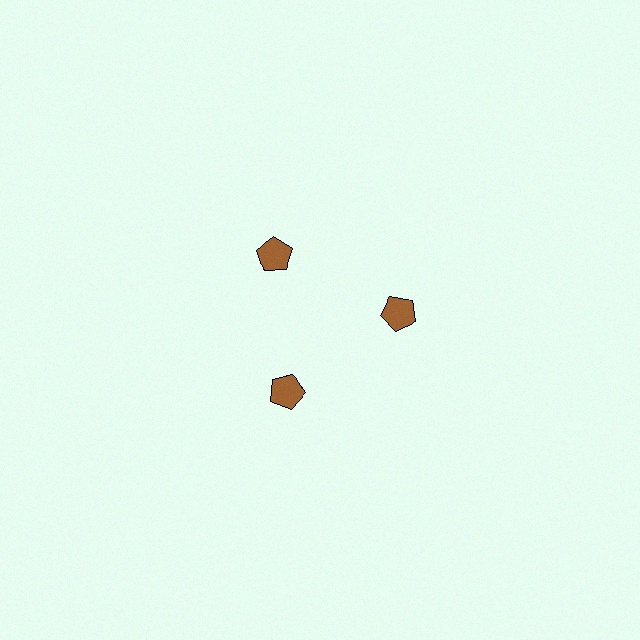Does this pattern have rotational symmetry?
Yes, this pattern has 3-fold rotational symmetry. It looks the same after rotating 120 degrees around the center.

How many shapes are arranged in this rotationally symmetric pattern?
There are 3 shapes, arranged in 3 groups of 1.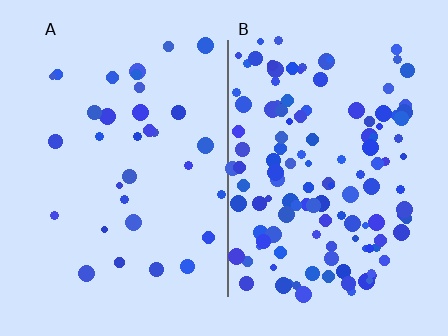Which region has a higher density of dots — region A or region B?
B (the right).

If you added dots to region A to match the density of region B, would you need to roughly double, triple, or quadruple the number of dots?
Approximately quadruple.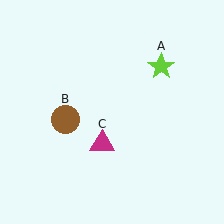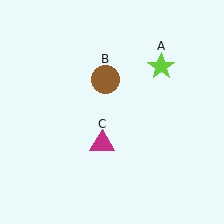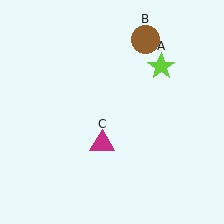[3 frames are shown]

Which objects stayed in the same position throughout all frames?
Lime star (object A) and magenta triangle (object C) remained stationary.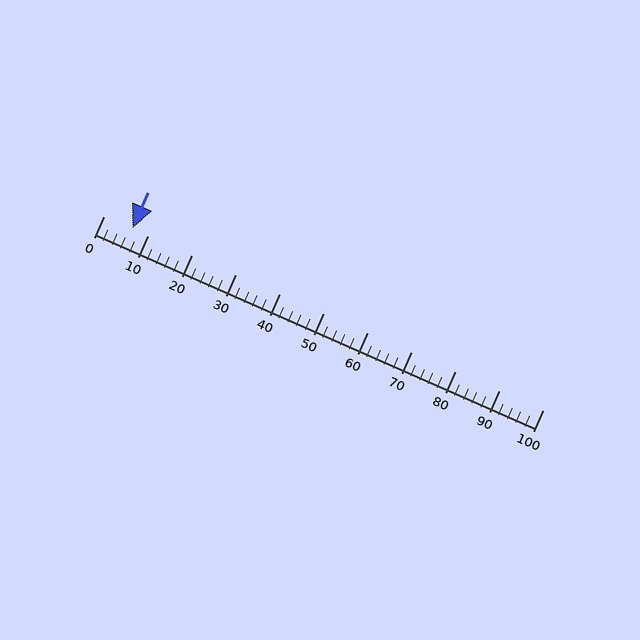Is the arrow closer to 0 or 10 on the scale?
The arrow is closer to 10.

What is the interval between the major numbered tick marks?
The major tick marks are spaced 10 units apart.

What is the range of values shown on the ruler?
The ruler shows values from 0 to 100.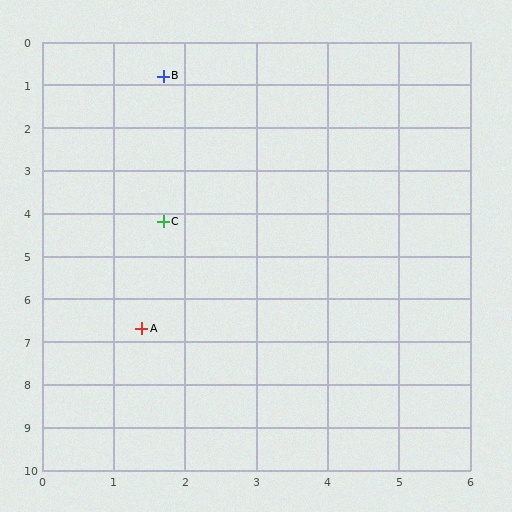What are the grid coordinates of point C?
Point C is at approximately (1.7, 4.2).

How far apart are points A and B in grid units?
Points A and B are about 5.9 grid units apart.